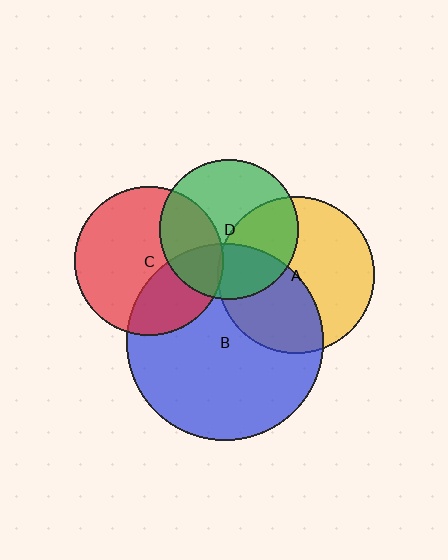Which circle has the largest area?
Circle B (blue).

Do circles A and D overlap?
Yes.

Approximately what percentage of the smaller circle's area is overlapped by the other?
Approximately 40%.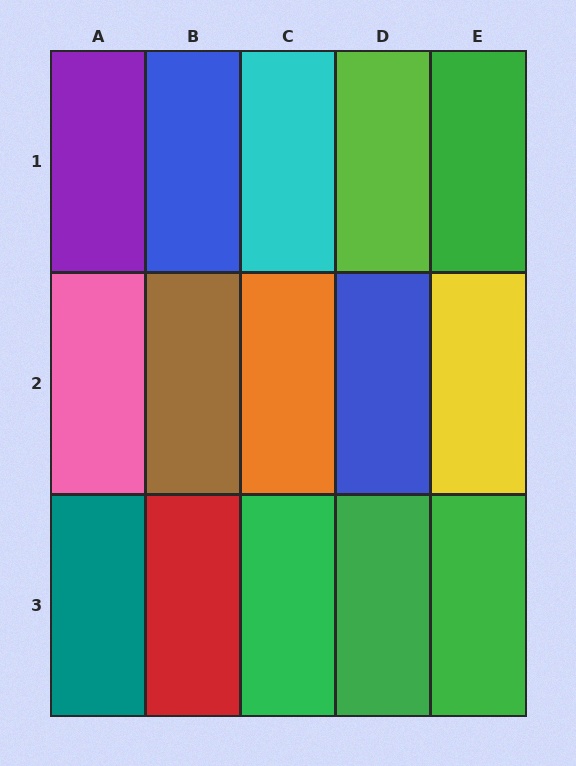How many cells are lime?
1 cell is lime.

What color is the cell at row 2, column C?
Orange.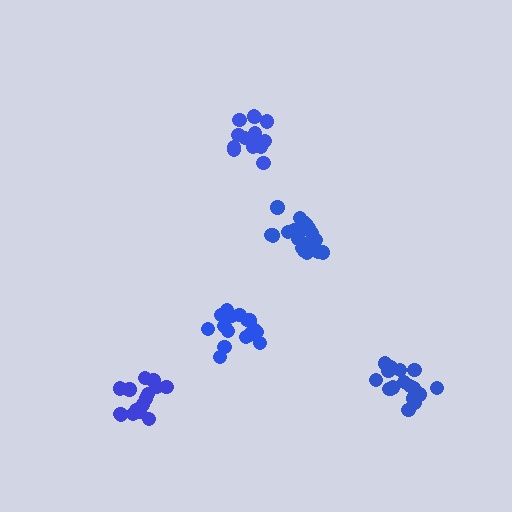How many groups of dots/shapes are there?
There are 5 groups.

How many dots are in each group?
Group 1: 15 dots, Group 2: 15 dots, Group 3: 19 dots, Group 4: 21 dots, Group 5: 16 dots (86 total).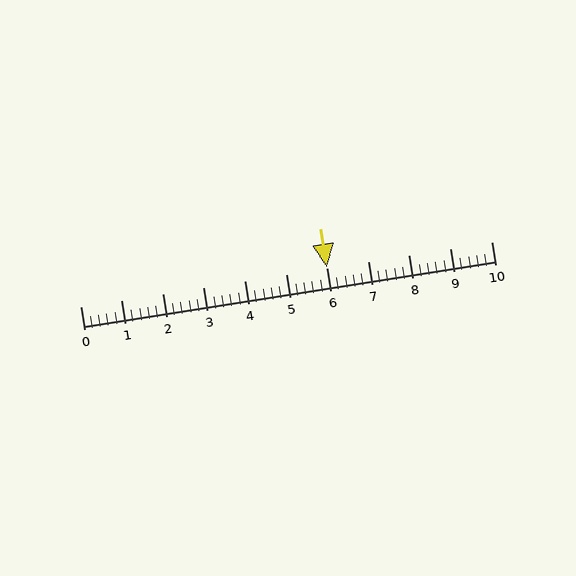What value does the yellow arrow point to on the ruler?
The yellow arrow points to approximately 6.0.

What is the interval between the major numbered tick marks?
The major tick marks are spaced 1 units apart.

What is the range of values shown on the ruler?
The ruler shows values from 0 to 10.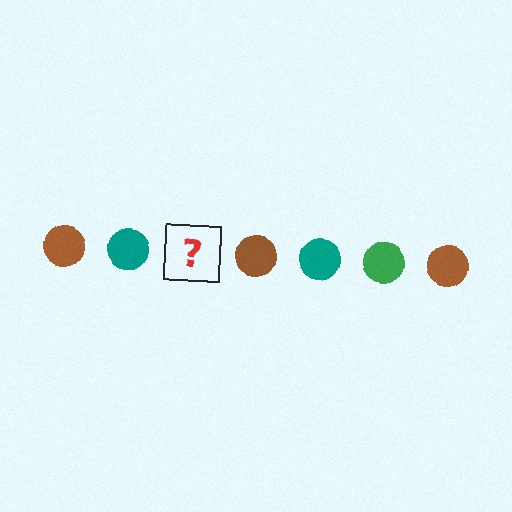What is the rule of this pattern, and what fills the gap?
The rule is that the pattern cycles through brown, teal, green circles. The gap should be filled with a green circle.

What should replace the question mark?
The question mark should be replaced with a green circle.